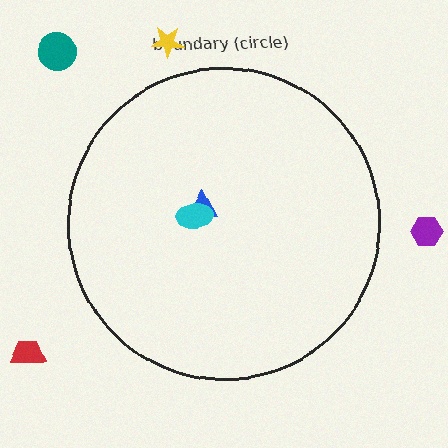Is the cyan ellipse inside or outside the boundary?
Inside.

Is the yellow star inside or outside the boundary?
Outside.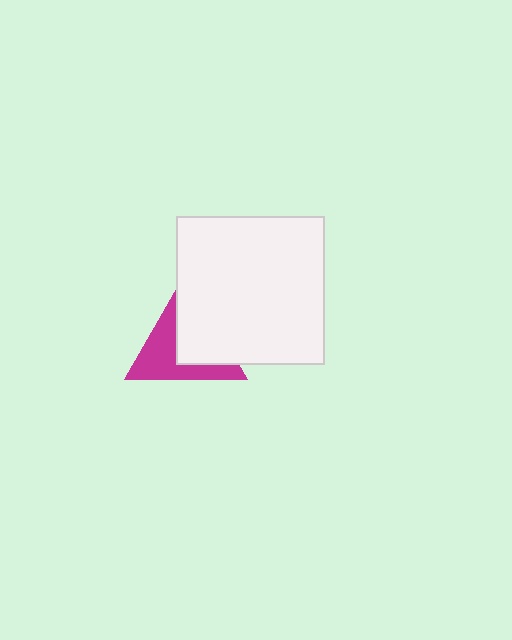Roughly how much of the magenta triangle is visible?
About half of it is visible (roughly 49%).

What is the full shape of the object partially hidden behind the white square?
The partially hidden object is a magenta triangle.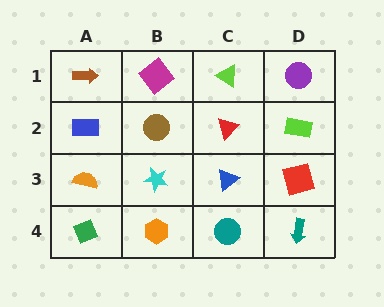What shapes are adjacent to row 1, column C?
A red triangle (row 2, column C), a magenta diamond (row 1, column B), a purple circle (row 1, column D).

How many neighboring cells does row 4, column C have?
3.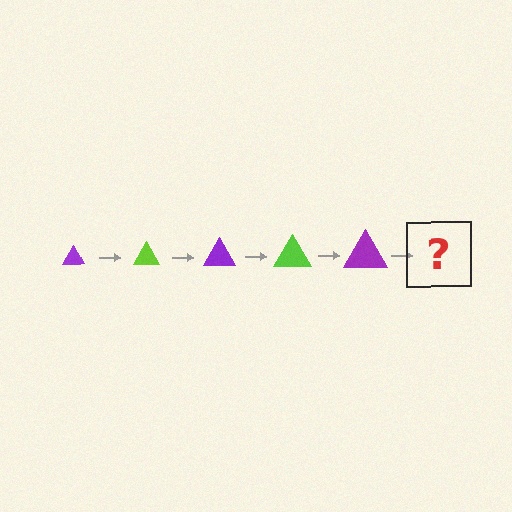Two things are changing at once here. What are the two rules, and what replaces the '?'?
The two rules are that the triangle grows larger each step and the color cycles through purple and lime. The '?' should be a lime triangle, larger than the previous one.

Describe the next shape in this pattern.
It should be a lime triangle, larger than the previous one.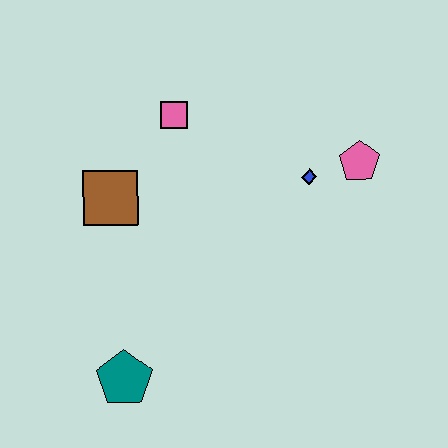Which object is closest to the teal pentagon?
The brown square is closest to the teal pentagon.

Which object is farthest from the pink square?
The teal pentagon is farthest from the pink square.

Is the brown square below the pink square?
Yes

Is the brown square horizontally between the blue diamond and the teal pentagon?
No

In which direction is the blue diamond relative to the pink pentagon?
The blue diamond is to the left of the pink pentagon.